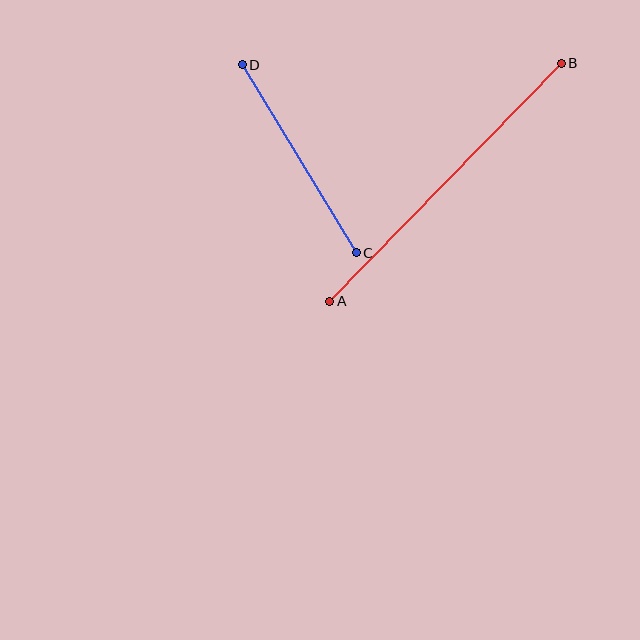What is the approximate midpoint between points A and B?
The midpoint is at approximately (446, 182) pixels.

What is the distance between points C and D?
The distance is approximately 220 pixels.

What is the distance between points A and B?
The distance is approximately 332 pixels.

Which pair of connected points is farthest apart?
Points A and B are farthest apart.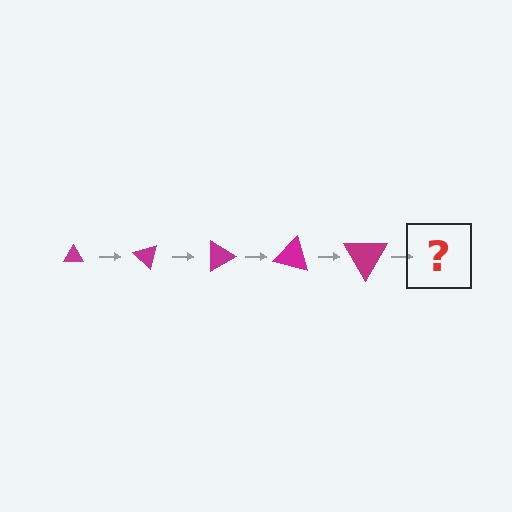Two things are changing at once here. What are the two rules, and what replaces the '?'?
The two rules are that the triangle grows larger each step and it rotates 45 degrees each step. The '?' should be a triangle, larger than the previous one and rotated 225 degrees from the start.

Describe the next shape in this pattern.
It should be a triangle, larger than the previous one and rotated 225 degrees from the start.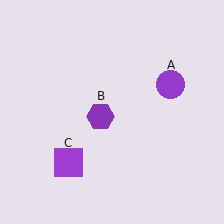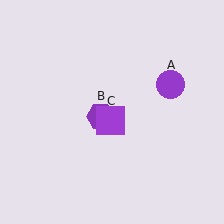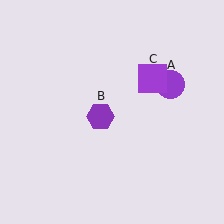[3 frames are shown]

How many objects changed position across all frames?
1 object changed position: purple square (object C).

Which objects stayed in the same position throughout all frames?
Purple circle (object A) and purple hexagon (object B) remained stationary.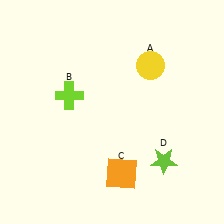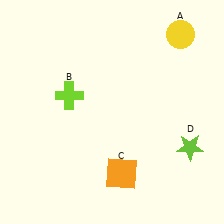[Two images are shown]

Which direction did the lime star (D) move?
The lime star (D) moved right.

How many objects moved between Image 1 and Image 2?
2 objects moved between the two images.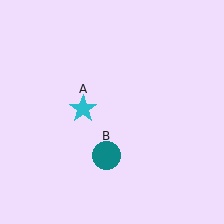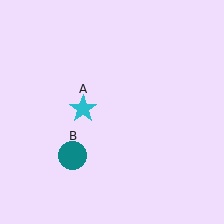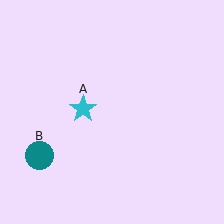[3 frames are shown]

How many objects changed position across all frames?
1 object changed position: teal circle (object B).